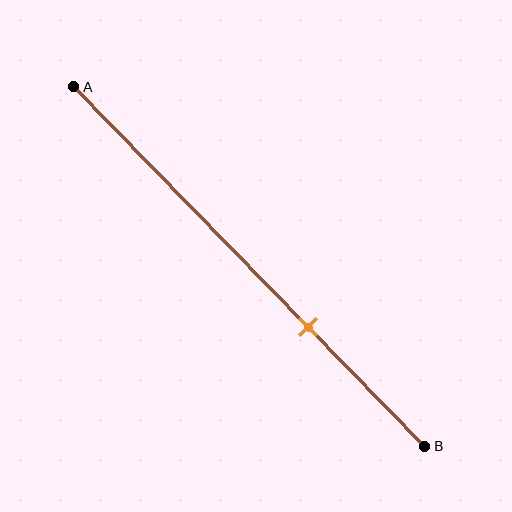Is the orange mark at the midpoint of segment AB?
No, the mark is at about 65% from A, not at the 50% midpoint.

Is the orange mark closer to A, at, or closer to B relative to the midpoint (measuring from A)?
The orange mark is closer to point B than the midpoint of segment AB.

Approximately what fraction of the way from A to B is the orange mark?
The orange mark is approximately 65% of the way from A to B.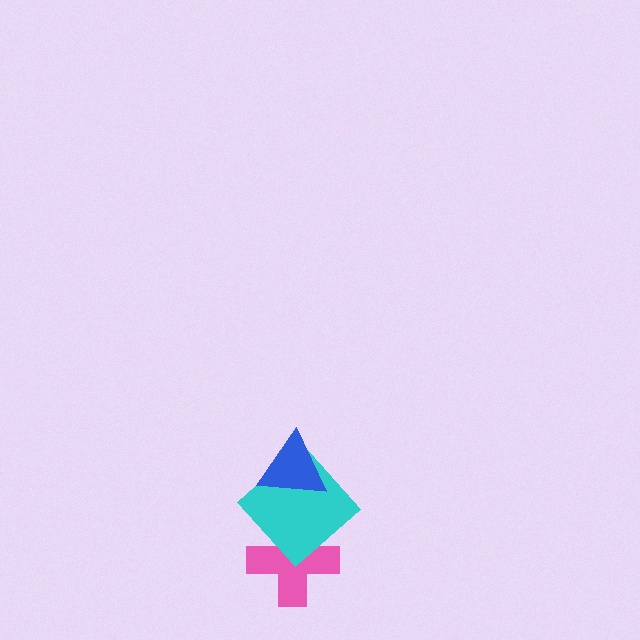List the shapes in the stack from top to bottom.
From top to bottom: the blue triangle, the cyan diamond, the pink cross.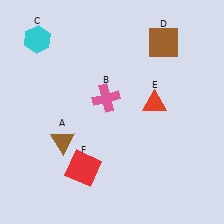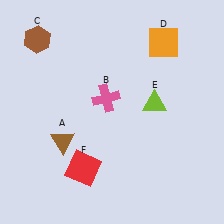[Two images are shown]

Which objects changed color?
C changed from cyan to brown. D changed from brown to orange. E changed from red to lime.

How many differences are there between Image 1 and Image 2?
There are 3 differences between the two images.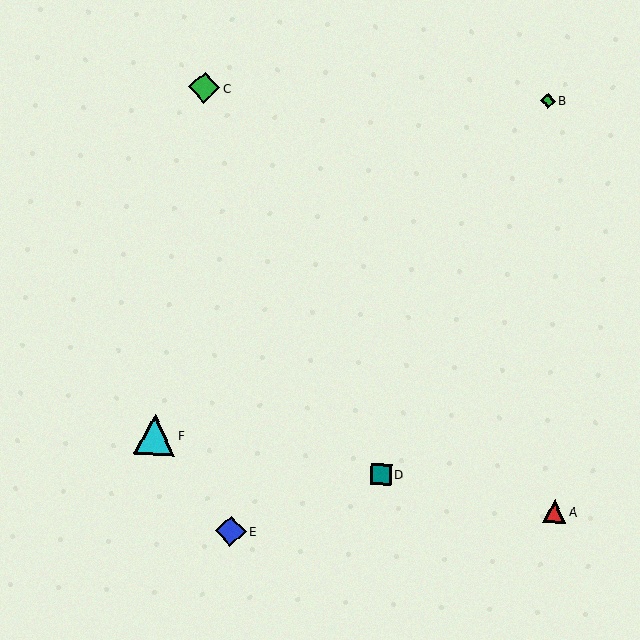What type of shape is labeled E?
Shape E is a blue diamond.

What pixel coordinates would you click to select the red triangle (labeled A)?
Click at (554, 511) to select the red triangle A.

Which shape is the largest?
The cyan triangle (labeled F) is the largest.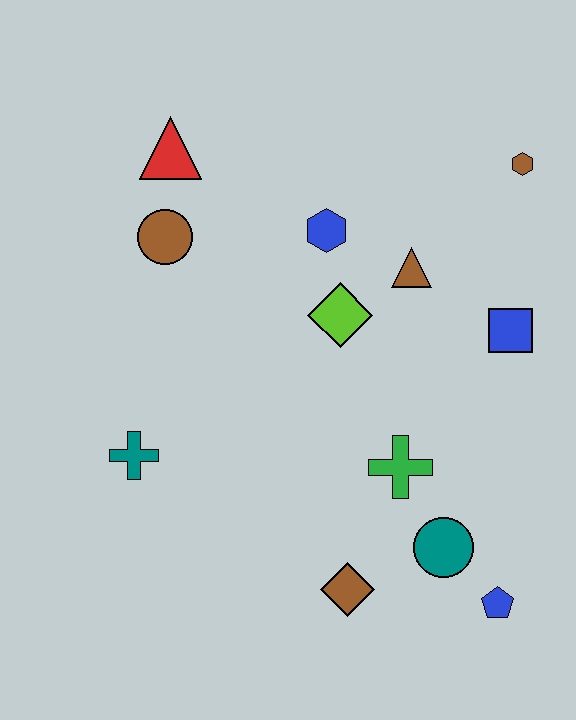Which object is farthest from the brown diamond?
The red triangle is farthest from the brown diamond.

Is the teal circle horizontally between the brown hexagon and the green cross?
Yes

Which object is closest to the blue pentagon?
The teal circle is closest to the blue pentagon.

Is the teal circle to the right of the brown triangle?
Yes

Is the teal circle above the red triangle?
No